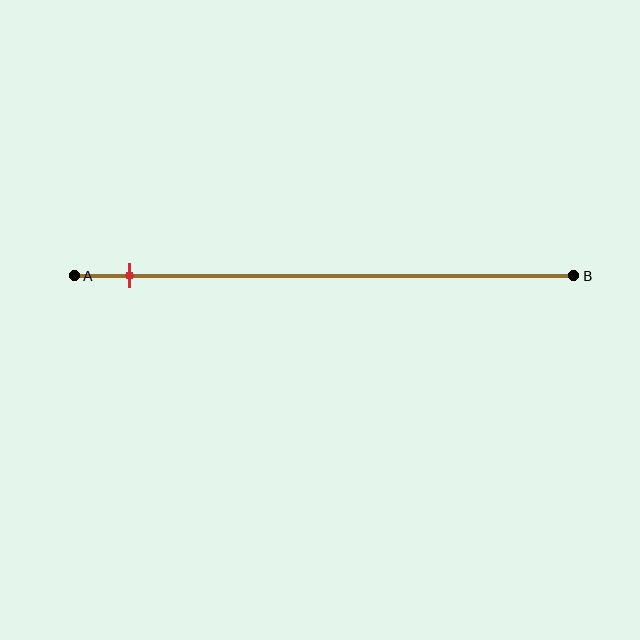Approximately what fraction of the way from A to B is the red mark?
The red mark is approximately 10% of the way from A to B.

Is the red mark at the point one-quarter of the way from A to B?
No, the mark is at about 10% from A, not at the 25% one-quarter point.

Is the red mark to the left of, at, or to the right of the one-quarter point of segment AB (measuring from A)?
The red mark is to the left of the one-quarter point of segment AB.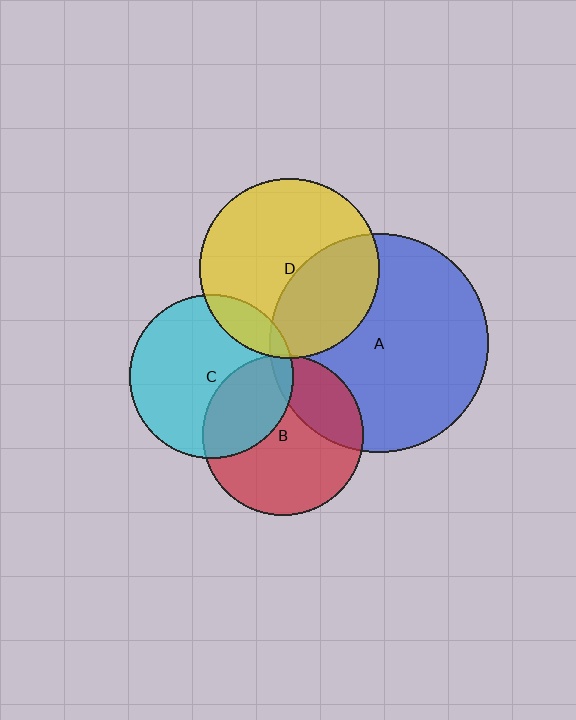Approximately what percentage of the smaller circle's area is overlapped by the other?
Approximately 5%.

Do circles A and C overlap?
Yes.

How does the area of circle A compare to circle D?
Approximately 1.5 times.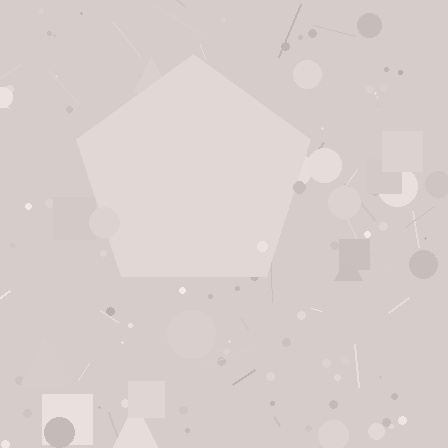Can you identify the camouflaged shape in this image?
The camouflaged shape is a pentagon.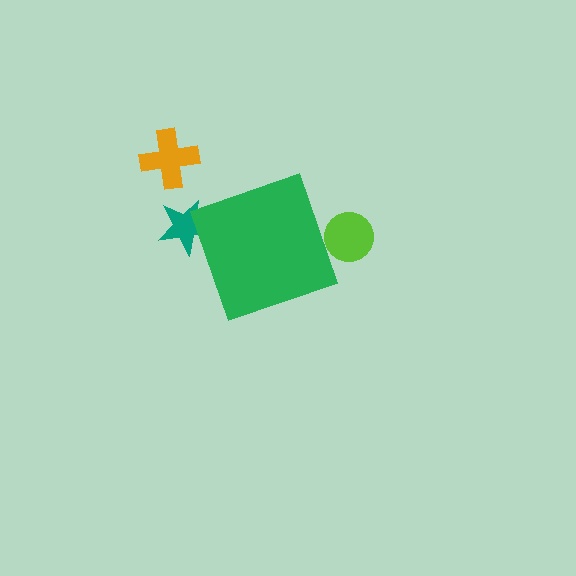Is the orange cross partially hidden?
No, the orange cross is fully visible.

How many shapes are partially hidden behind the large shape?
2 shapes are partially hidden.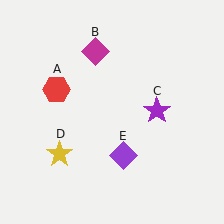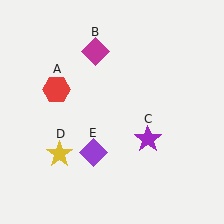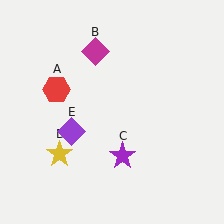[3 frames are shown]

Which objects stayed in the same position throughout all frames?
Red hexagon (object A) and magenta diamond (object B) and yellow star (object D) remained stationary.